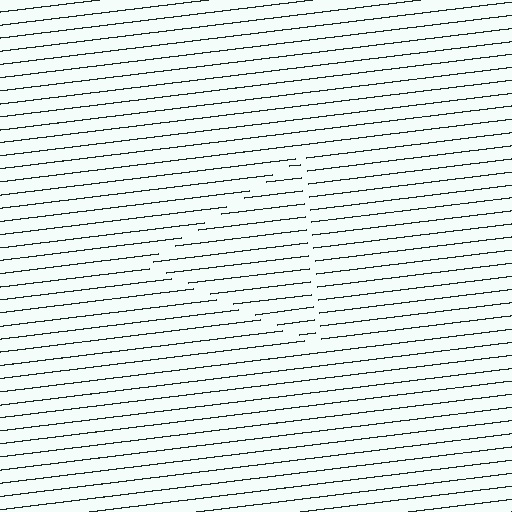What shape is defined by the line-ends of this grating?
An illusory triangle. The interior of the shape contains the same grating, shifted by half a period — the contour is defined by the phase discontinuity where line-ends from the inner and outer gratings abut.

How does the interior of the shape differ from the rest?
The interior of the shape contains the same grating, shifted by half a period — the contour is defined by the phase discontinuity where line-ends from the inner and outer gratings abut.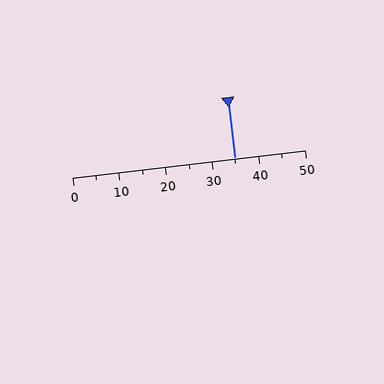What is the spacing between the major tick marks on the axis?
The major ticks are spaced 10 apart.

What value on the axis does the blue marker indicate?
The marker indicates approximately 35.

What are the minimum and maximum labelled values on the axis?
The axis runs from 0 to 50.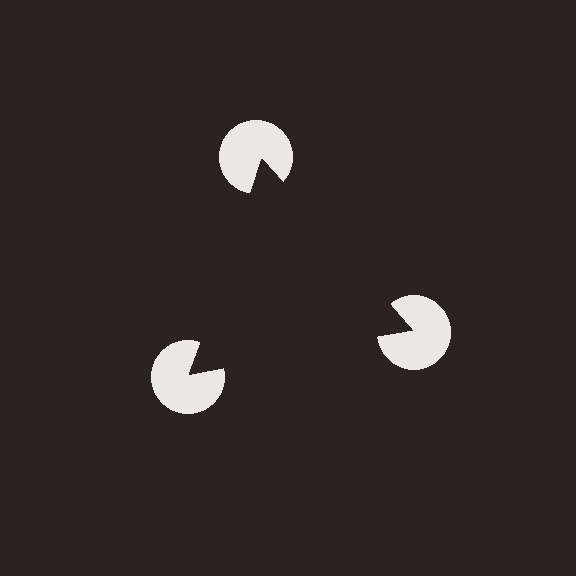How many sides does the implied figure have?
3 sides.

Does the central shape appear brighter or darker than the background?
It typically appears slightly darker than the background, even though no actual brightness change is drawn.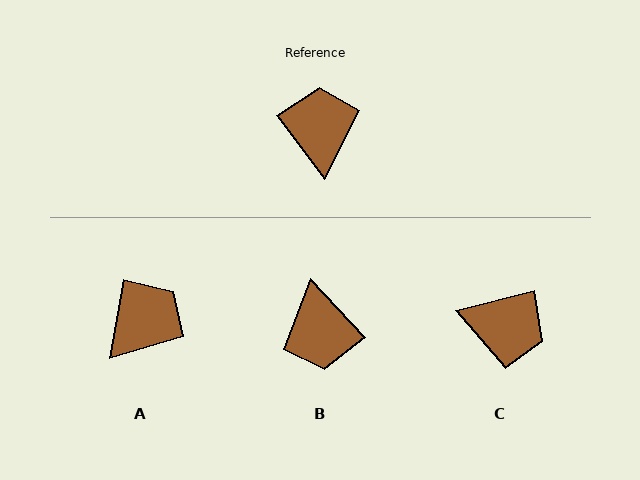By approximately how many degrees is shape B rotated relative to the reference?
Approximately 175 degrees clockwise.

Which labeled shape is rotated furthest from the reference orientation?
B, about 175 degrees away.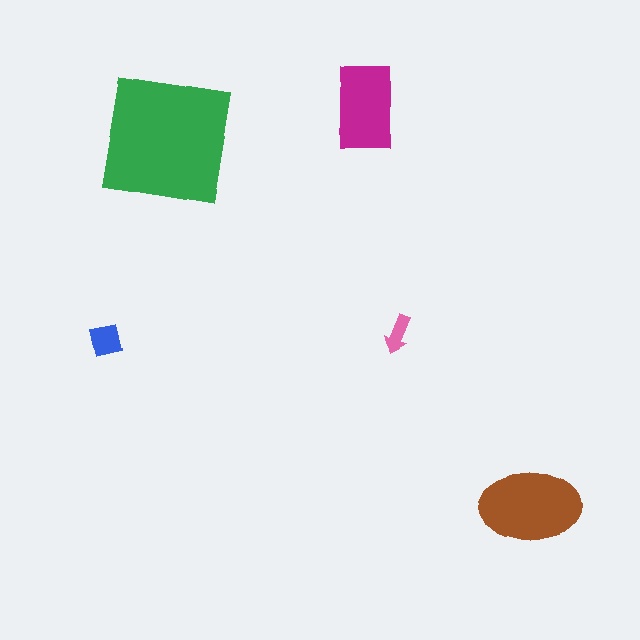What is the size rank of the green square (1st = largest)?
1st.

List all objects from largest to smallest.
The green square, the brown ellipse, the magenta rectangle, the blue square, the pink arrow.